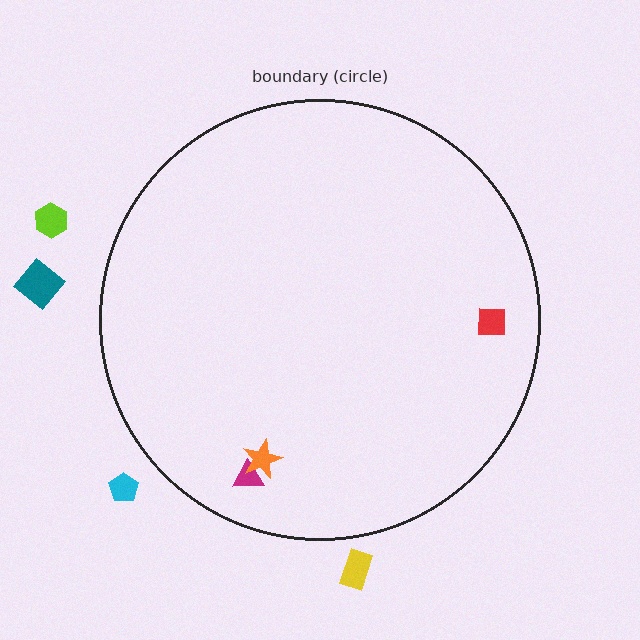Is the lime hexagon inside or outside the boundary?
Outside.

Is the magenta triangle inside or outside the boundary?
Inside.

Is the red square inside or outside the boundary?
Inside.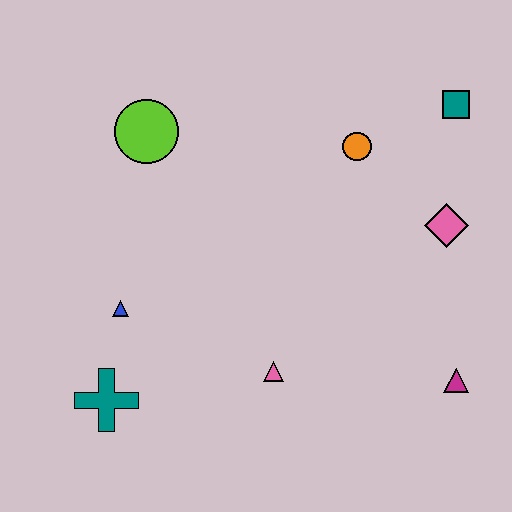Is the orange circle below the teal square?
Yes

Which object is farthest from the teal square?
The teal cross is farthest from the teal square.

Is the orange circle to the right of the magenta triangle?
No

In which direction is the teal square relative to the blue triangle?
The teal square is to the right of the blue triangle.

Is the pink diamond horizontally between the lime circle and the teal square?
Yes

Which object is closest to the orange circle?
The teal square is closest to the orange circle.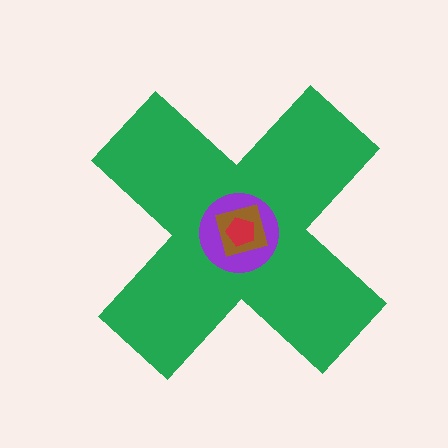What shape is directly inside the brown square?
The red pentagon.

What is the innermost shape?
The red pentagon.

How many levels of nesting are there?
4.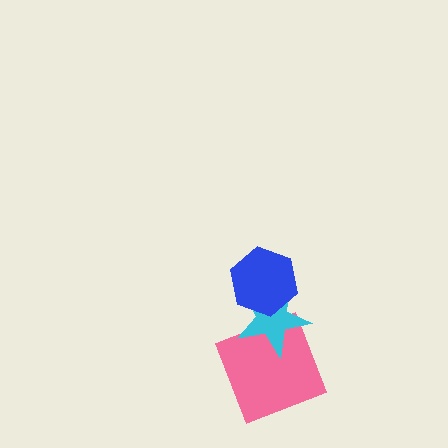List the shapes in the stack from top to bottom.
From top to bottom: the blue hexagon, the cyan star, the pink square.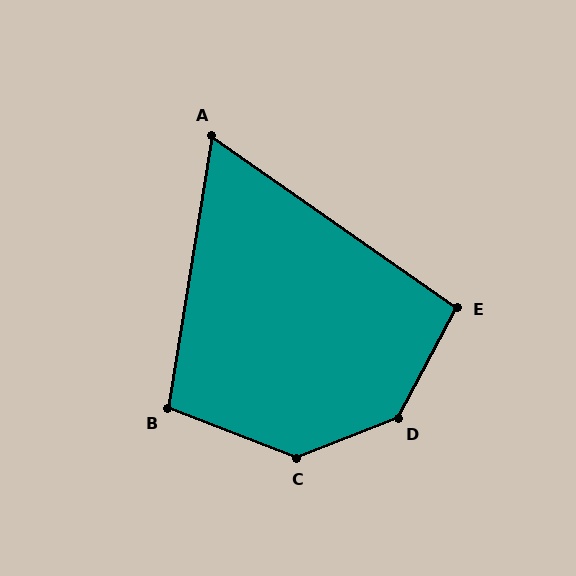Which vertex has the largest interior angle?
D, at approximately 140 degrees.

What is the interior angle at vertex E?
Approximately 97 degrees (obtuse).